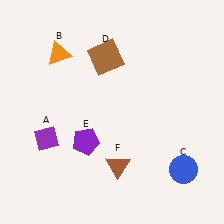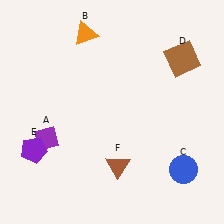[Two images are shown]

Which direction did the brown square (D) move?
The brown square (D) moved right.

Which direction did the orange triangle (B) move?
The orange triangle (B) moved right.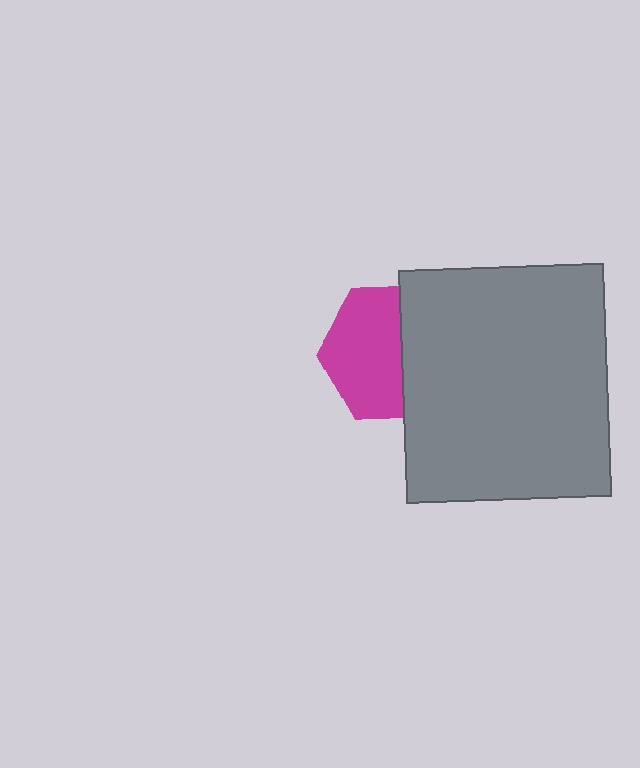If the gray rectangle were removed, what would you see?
You would see the complete magenta hexagon.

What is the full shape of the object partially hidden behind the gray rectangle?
The partially hidden object is a magenta hexagon.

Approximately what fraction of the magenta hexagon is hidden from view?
Roughly 42% of the magenta hexagon is hidden behind the gray rectangle.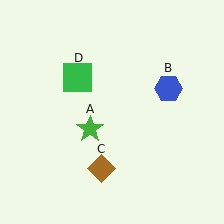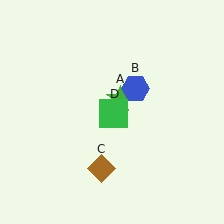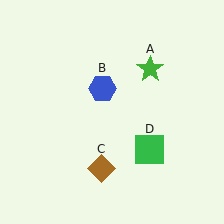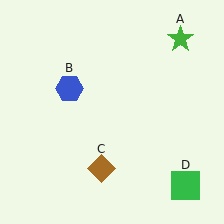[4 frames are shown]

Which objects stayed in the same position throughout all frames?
Brown diamond (object C) remained stationary.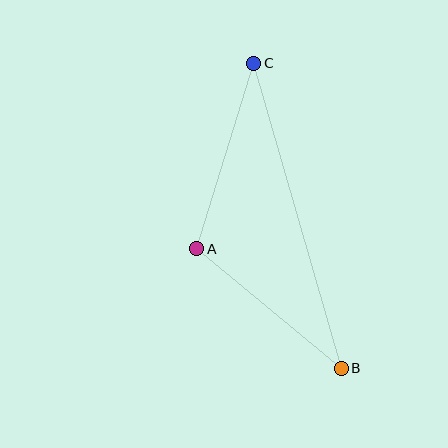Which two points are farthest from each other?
Points B and C are farthest from each other.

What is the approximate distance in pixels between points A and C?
The distance between A and C is approximately 194 pixels.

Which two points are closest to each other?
Points A and B are closest to each other.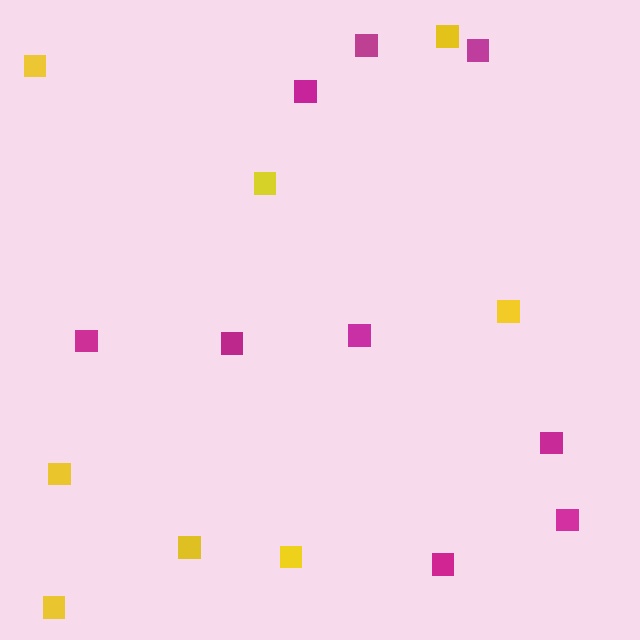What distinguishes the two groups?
There are 2 groups: one group of magenta squares (9) and one group of yellow squares (8).